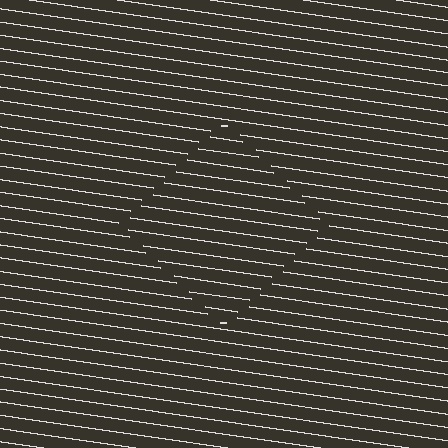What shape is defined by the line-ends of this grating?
An illusory square. The interior of the shape contains the same grating, shifted by half a period — the contour is defined by the phase discontinuity where line-ends from the inner and outer gratings abut.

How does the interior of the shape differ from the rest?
The interior of the shape contains the same grating, shifted by half a period — the contour is defined by the phase discontinuity where line-ends from the inner and outer gratings abut.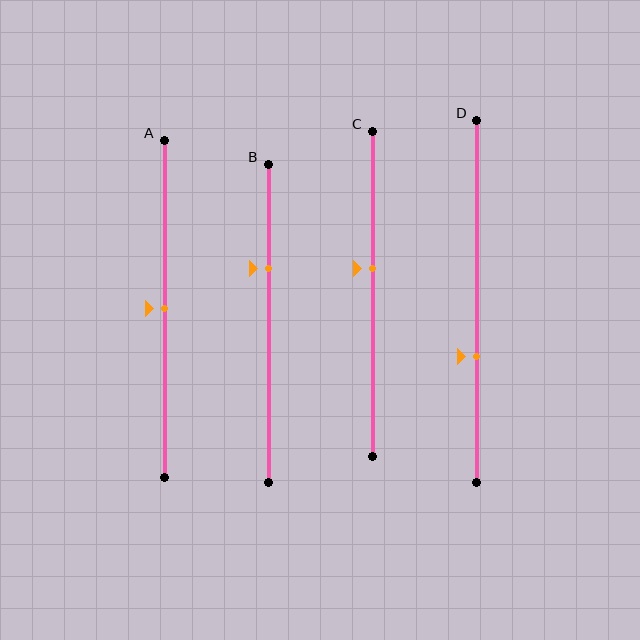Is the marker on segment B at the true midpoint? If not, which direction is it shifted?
No, the marker on segment B is shifted upward by about 17% of the segment length.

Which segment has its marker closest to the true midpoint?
Segment A has its marker closest to the true midpoint.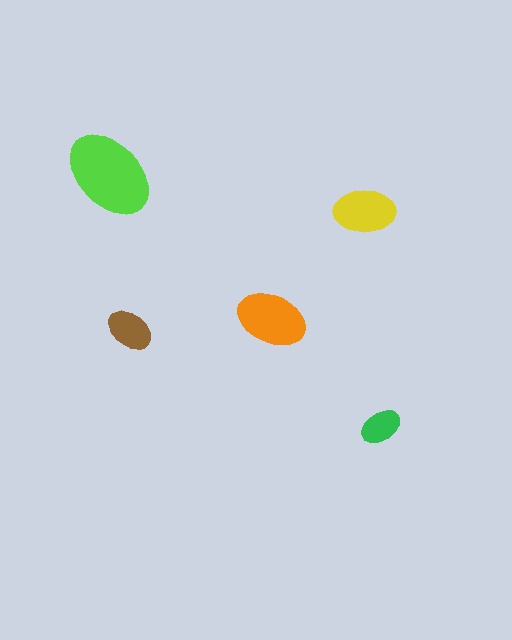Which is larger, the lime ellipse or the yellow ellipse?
The lime one.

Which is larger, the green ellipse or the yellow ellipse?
The yellow one.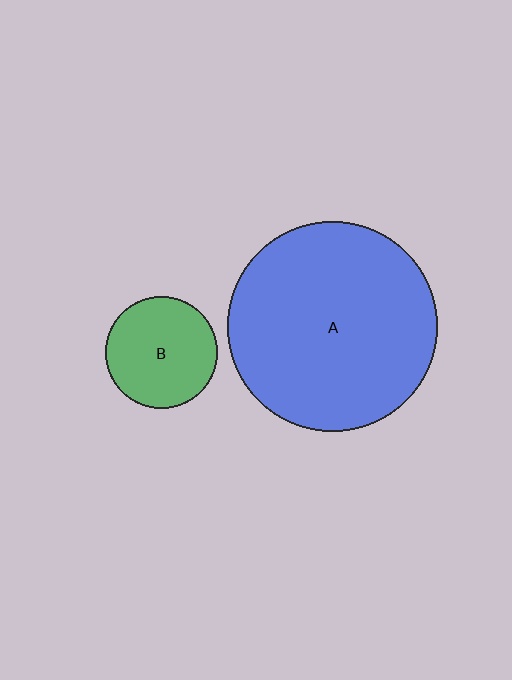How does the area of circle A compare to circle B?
Approximately 3.5 times.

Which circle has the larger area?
Circle A (blue).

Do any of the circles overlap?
No, none of the circles overlap.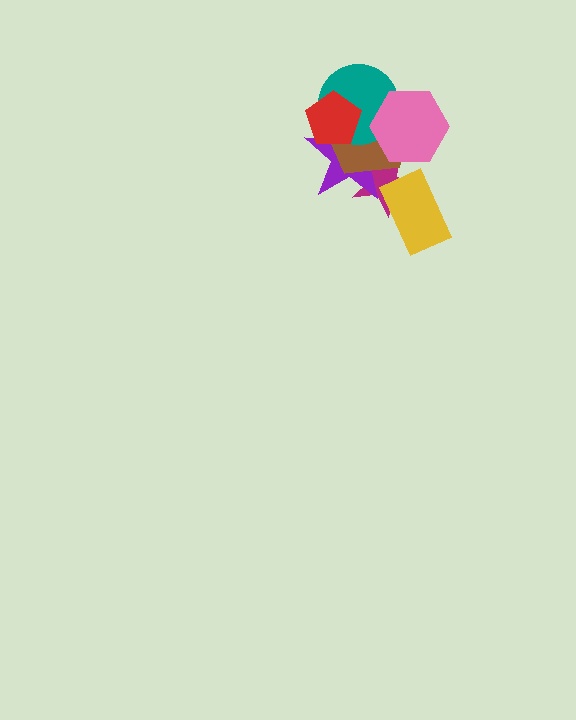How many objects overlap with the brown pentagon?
5 objects overlap with the brown pentagon.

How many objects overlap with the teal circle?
4 objects overlap with the teal circle.